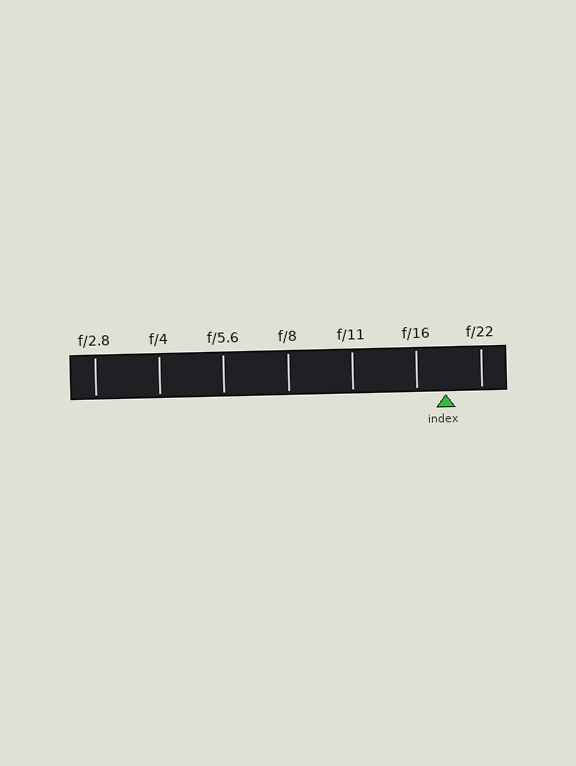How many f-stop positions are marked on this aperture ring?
There are 7 f-stop positions marked.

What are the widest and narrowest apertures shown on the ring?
The widest aperture shown is f/2.8 and the narrowest is f/22.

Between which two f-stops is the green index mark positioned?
The index mark is between f/16 and f/22.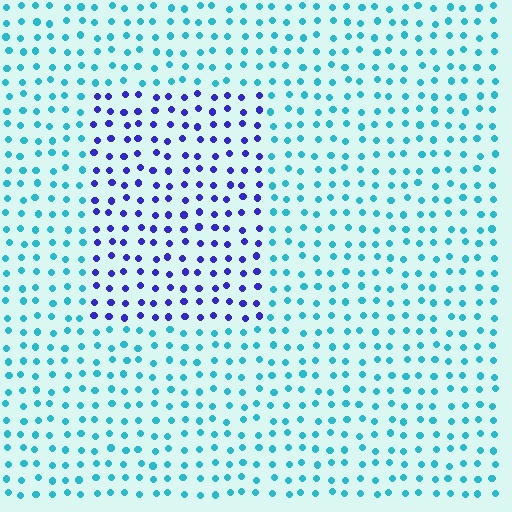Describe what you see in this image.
The image is filled with small cyan elements in a uniform arrangement. A rectangle-shaped region is visible where the elements are tinted to a slightly different hue, forming a subtle color boundary.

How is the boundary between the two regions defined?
The boundary is defined purely by a slight shift in hue (about 58 degrees). Spacing, size, and orientation are identical on both sides.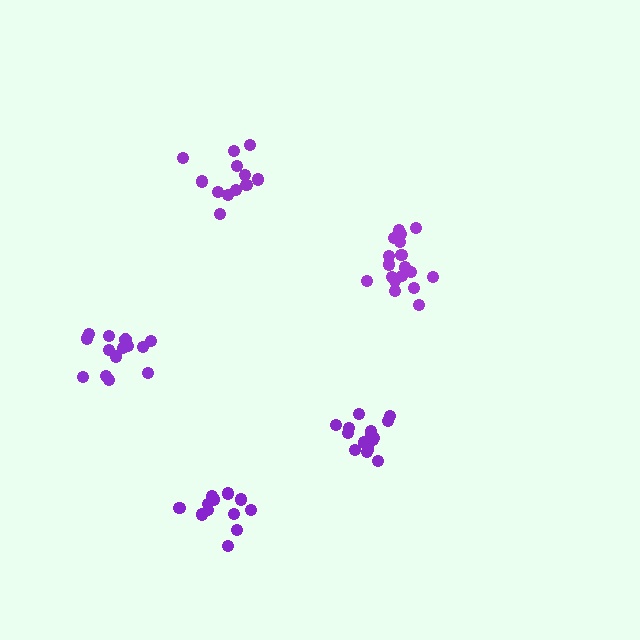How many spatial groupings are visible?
There are 5 spatial groupings.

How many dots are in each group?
Group 1: 12 dots, Group 2: 14 dots, Group 3: 18 dots, Group 4: 16 dots, Group 5: 12 dots (72 total).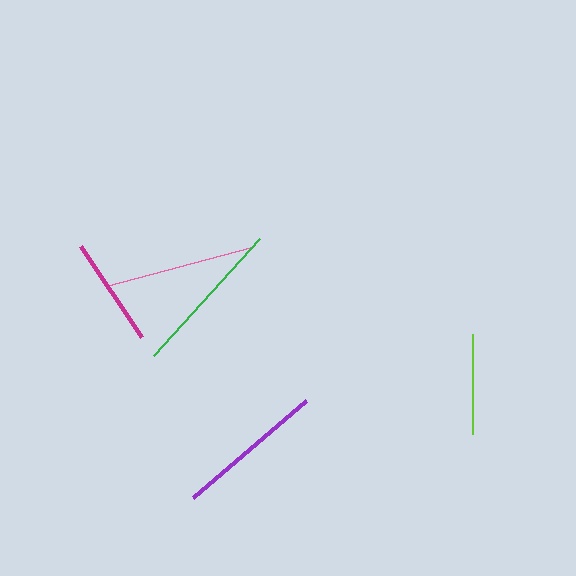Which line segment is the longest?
The green line is the longest at approximately 158 pixels.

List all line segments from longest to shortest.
From longest to shortest: green, purple, pink, magenta, lime.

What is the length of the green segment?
The green segment is approximately 158 pixels long.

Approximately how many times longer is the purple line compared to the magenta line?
The purple line is approximately 1.4 times the length of the magenta line.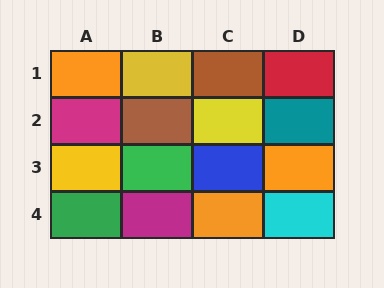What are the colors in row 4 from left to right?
Green, magenta, orange, cyan.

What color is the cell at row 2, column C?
Yellow.